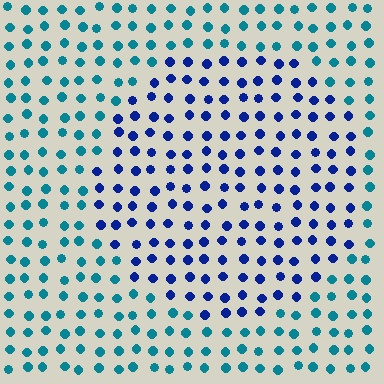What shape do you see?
I see a circle.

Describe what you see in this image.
The image is filled with small teal elements in a uniform arrangement. A circle-shaped region is visible where the elements are tinted to a slightly different hue, forming a subtle color boundary.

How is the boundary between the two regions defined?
The boundary is defined purely by a slight shift in hue (about 43 degrees). Spacing, size, and orientation are identical on both sides.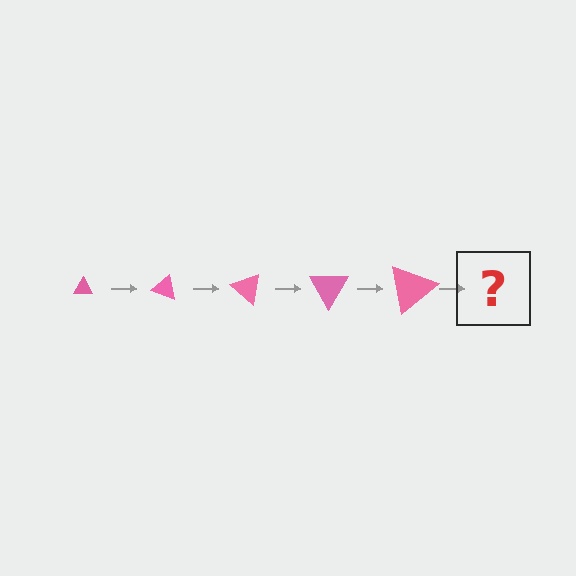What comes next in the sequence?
The next element should be a triangle, larger than the previous one and rotated 100 degrees from the start.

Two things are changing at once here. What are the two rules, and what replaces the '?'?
The two rules are that the triangle grows larger each step and it rotates 20 degrees each step. The '?' should be a triangle, larger than the previous one and rotated 100 degrees from the start.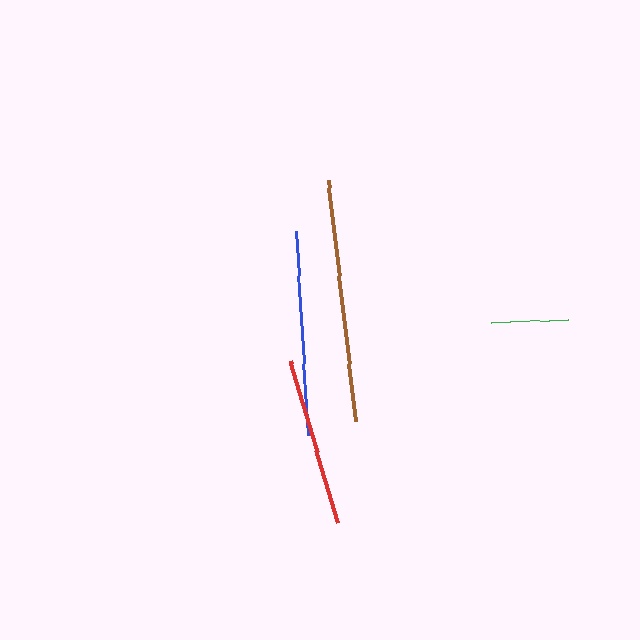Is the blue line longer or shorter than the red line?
The blue line is longer than the red line.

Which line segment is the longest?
The brown line is the longest at approximately 243 pixels.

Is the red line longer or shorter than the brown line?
The brown line is longer than the red line.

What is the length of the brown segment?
The brown segment is approximately 243 pixels long.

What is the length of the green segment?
The green segment is approximately 77 pixels long.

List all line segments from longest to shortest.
From longest to shortest: brown, blue, red, green.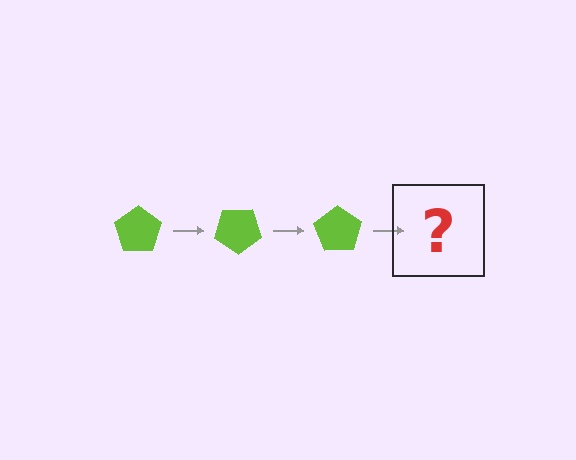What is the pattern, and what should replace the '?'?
The pattern is that the pentagon rotates 35 degrees each step. The '?' should be a lime pentagon rotated 105 degrees.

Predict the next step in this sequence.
The next step is a lime pentagon rotated 105 degrees.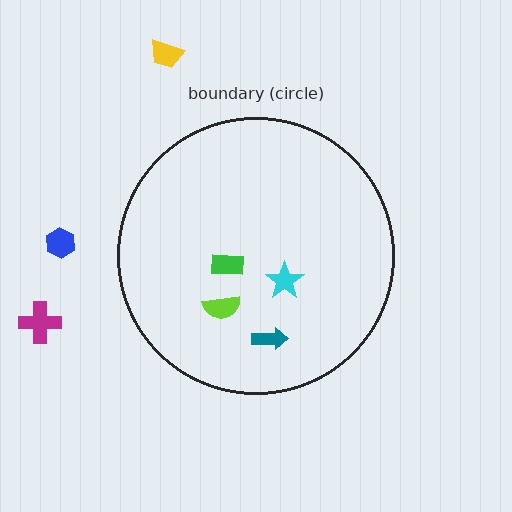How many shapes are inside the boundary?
4 inside, 3 outside.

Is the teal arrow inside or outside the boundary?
Inside.